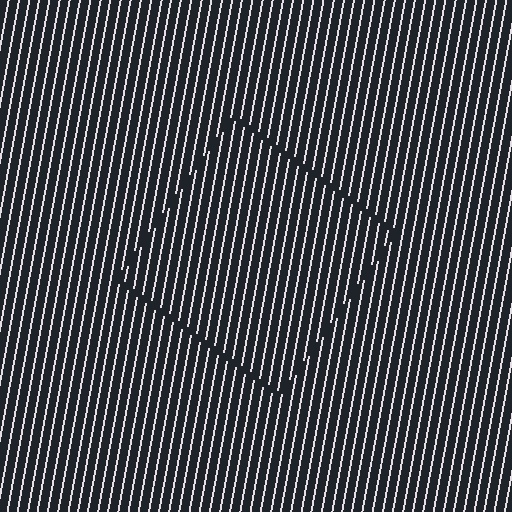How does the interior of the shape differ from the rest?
The interior of the shape contains the same grating, shifted by half a period — the contour is defined by the phase discontinuity where line-ends from the inner and outer gratings abut.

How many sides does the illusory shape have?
4 sides — the line-ends trace a square.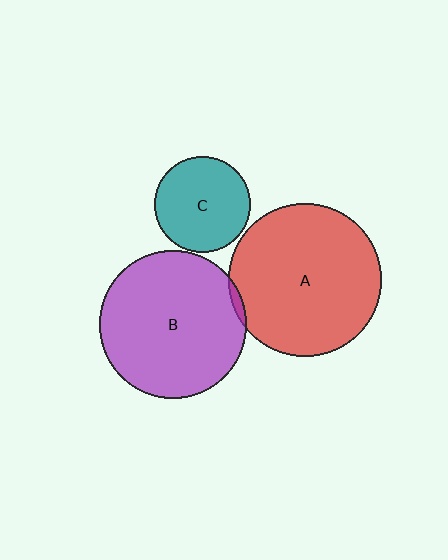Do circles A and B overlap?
Yes.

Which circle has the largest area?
Circle A (red).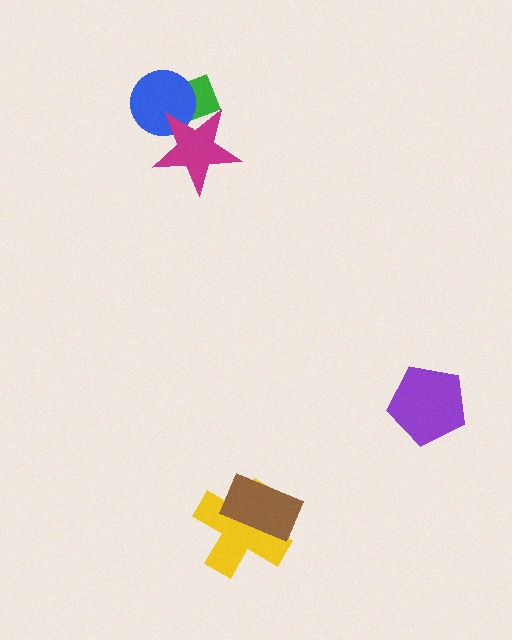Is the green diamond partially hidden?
Yes, it is partially covered by another shape.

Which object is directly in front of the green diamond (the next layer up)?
The blue circle is directly in front of the green diamond.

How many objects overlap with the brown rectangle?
1 object overlaps with the brown rectangle.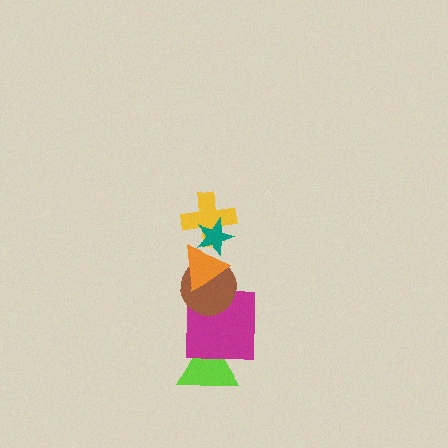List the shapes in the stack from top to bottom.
From top to bottom: the teal star, the yellow cross, the orange triangle, the brown circle, the magenta square, the lime triangle.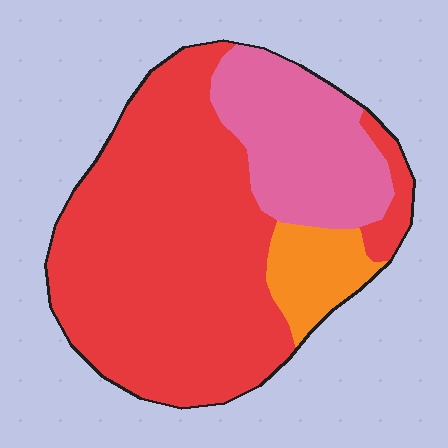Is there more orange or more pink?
Pink.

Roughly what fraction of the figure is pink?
Pink covers 24% of the figure.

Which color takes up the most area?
Red, at roughly 65%.